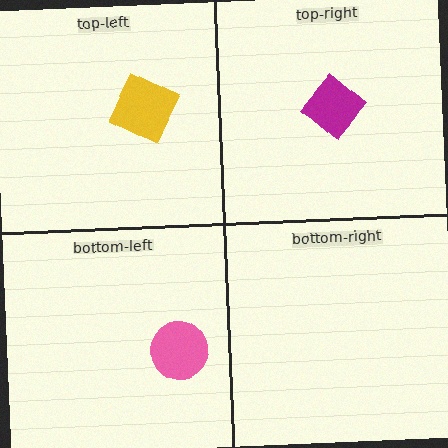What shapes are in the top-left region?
The yellow diamond.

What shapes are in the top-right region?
The magenta diamond.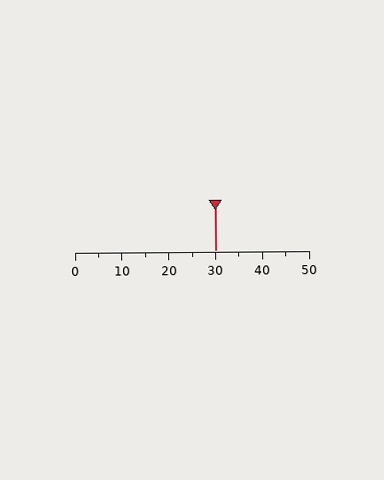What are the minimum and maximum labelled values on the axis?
The axis runs from 0 to 50.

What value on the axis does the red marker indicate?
The marker indicates approximately 30.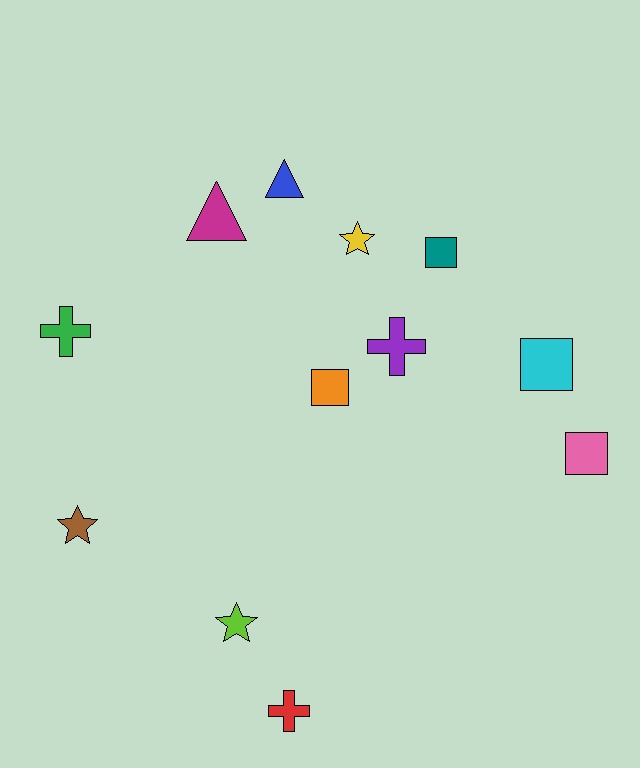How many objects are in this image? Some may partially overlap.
There are 12 objects.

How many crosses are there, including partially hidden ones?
There are 3 crosses.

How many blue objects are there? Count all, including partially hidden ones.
There is 1 blue object.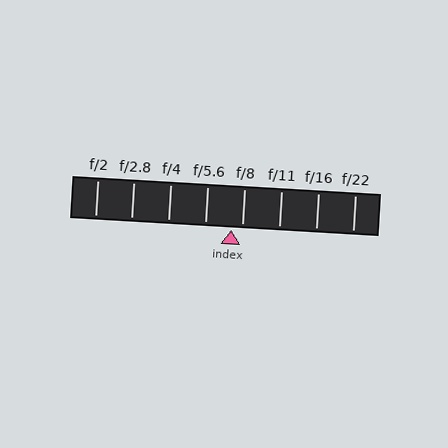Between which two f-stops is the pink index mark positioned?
The index mark is between f/5.6 and f/8.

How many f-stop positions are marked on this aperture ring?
There are 8 f-stop positions marked.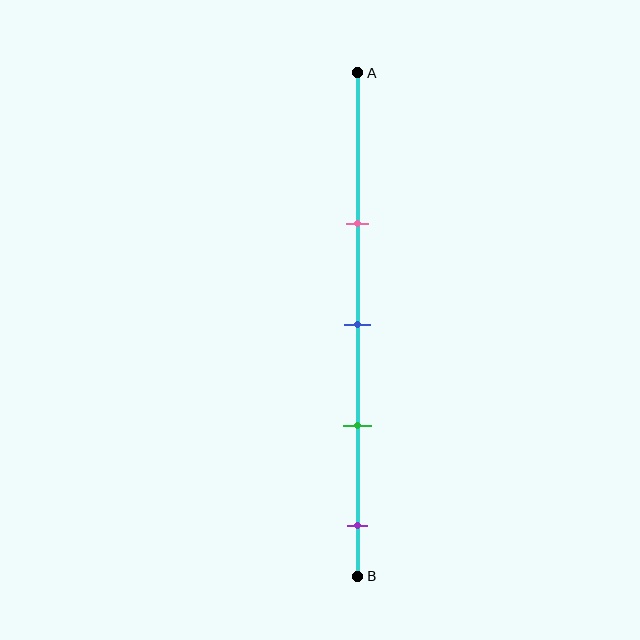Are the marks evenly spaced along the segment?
Yes, the marks are approximately evenly spaced.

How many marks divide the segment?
There are 4 marks dividing the segment.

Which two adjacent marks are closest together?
The blue and green marks are the closest adjacent pair.